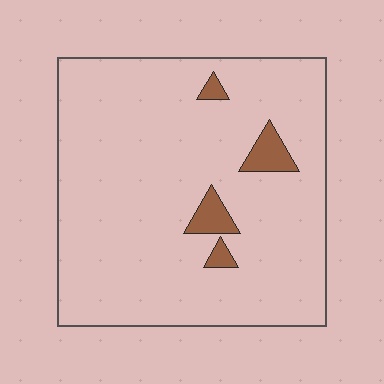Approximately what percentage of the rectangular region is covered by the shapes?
Approximately 5%.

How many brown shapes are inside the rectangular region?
4.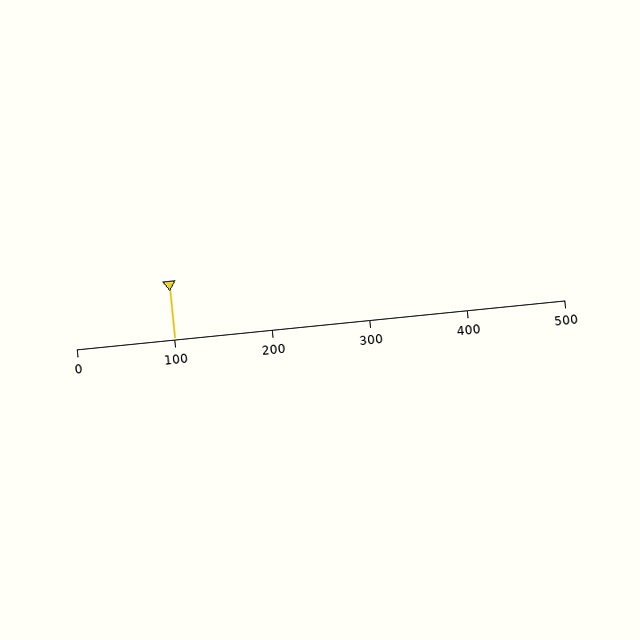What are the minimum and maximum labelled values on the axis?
The axis runs from 0 to 500.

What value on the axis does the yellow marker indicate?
The marker indicates approximately 100.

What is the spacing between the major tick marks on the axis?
The major ticks are spaced 100 apart.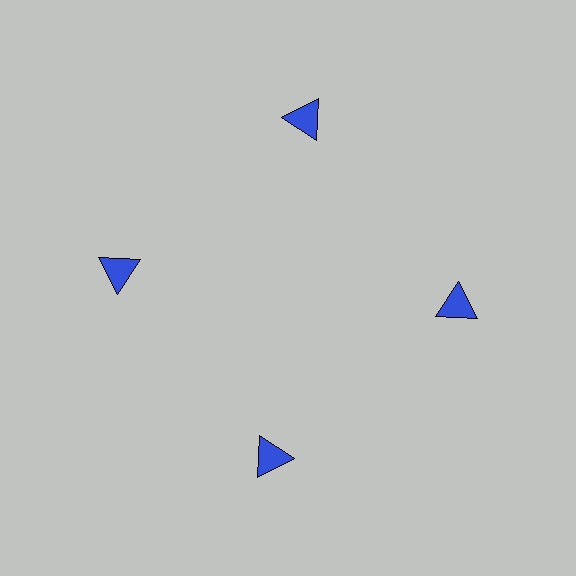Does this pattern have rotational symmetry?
Yes, this pattern has 4-fold rotational symmetry. It looks the same after rotating 90 degrees around the center.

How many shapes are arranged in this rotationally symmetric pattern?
There are 4 shapes, arranged in 4 groups of 1.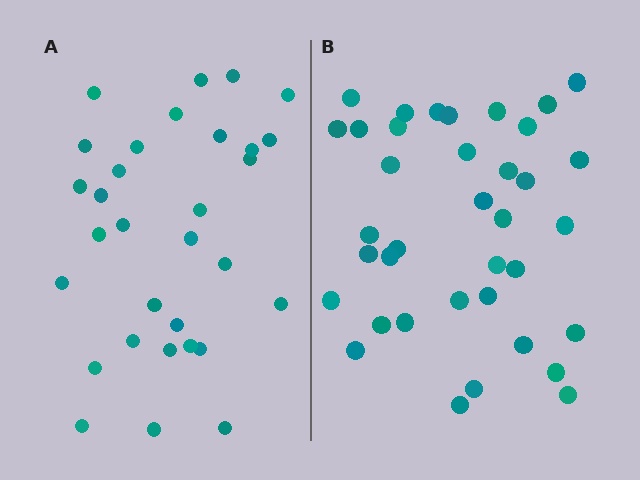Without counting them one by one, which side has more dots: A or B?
Region B (the right region) has more dots.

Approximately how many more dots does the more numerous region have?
Region B has about 6 more dots than region A.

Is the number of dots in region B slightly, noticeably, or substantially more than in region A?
Region B has only slightly more — the two regions are fairly close. The ratio is roughly 1.2 to 1.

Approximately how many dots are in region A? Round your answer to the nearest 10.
About 30 dots. (The exact count is 31, which rounds to 30.)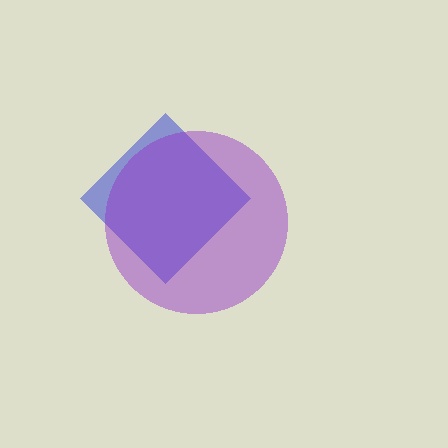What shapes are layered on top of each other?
The layered shapes are: a blue diamond, a purple circle.